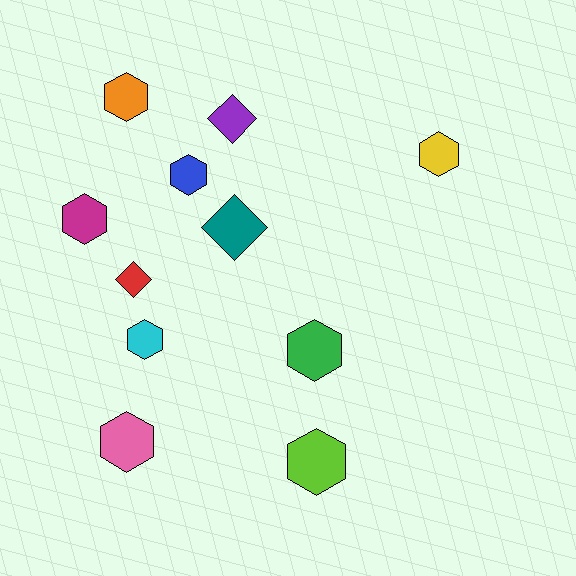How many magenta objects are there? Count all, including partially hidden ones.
There is 1 magenta object.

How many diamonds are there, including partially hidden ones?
There are 3 diamonds.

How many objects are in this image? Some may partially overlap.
There are 11 objects.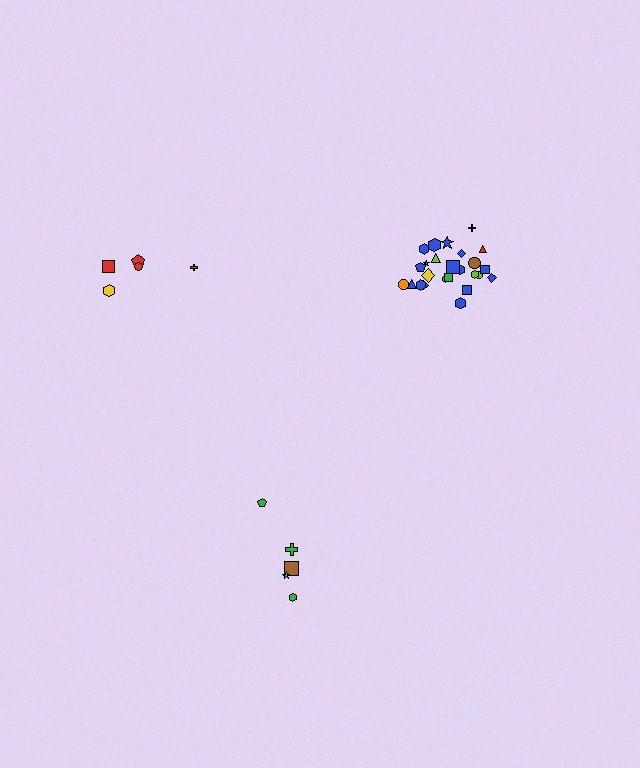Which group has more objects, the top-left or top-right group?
The top-right group.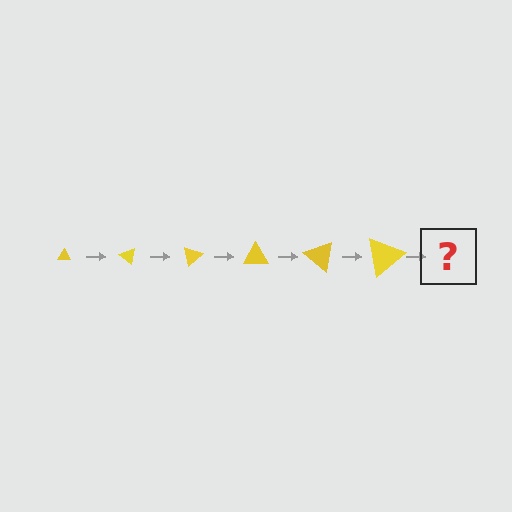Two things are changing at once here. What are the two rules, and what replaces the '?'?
The two rules are that the triangle grows larger each step and it rotates 40 degrees each step. The '?' should be a triangle, larger than the previous one and rotated 240 degrees from the start.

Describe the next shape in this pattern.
It should be a triangle, larger than the previous one and rotated 240 degrees from the start.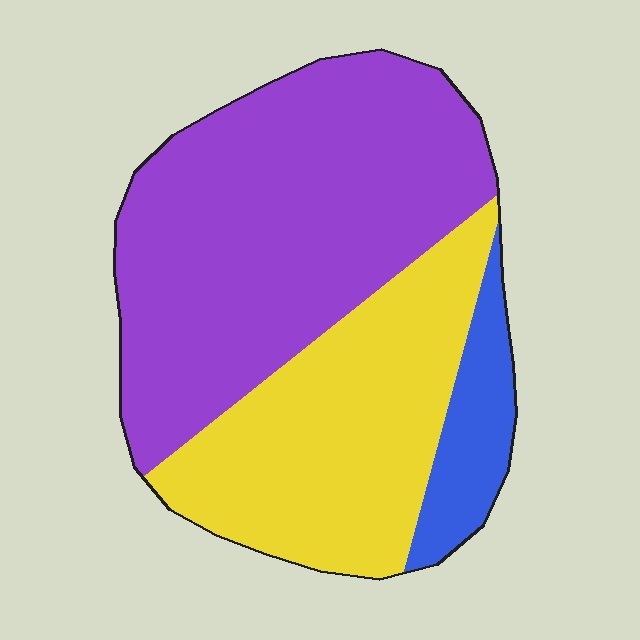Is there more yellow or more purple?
Purple.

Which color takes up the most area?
Purple, at roughly 55%.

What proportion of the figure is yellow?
Yellow covers 36% of the figure.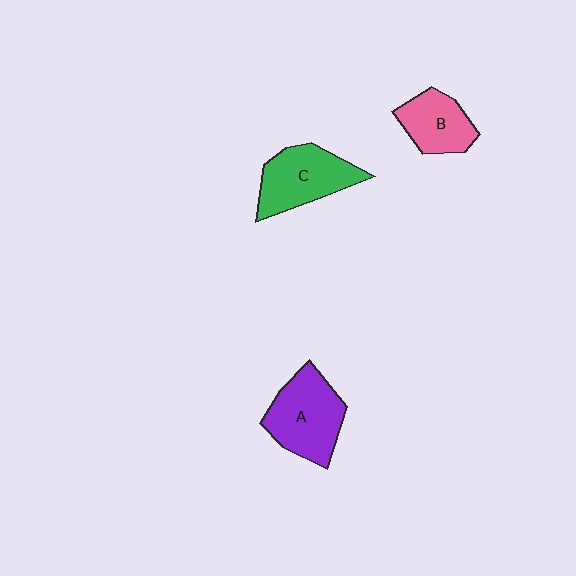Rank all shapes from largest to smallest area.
From largest to smallest: A (purple), C (green), B (pink).